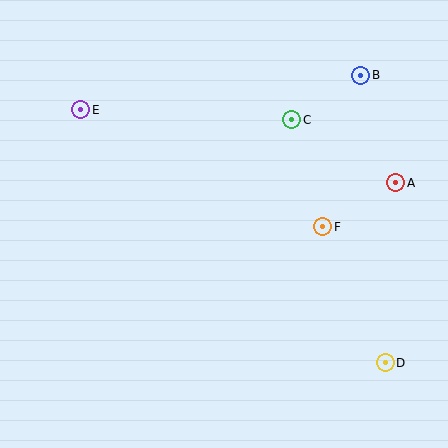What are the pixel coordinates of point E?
Point E is at (81, 110).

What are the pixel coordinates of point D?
Point D is at (385, 363).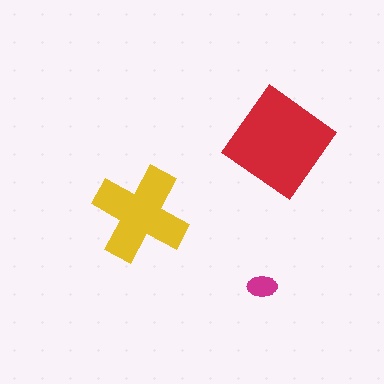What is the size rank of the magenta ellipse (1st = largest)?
3rd.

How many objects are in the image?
There are 3 objects in the image.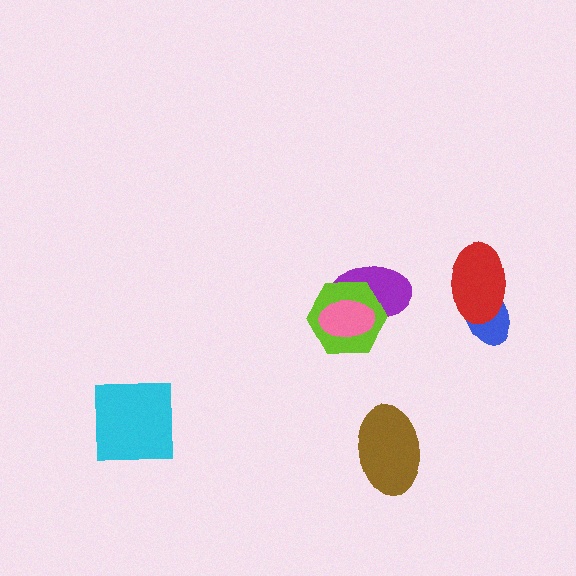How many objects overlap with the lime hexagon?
2 objects overlap with the lime hexagon.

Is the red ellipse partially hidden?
No, no other shape covers it.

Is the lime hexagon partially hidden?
Yes, it is partially covered by another shape.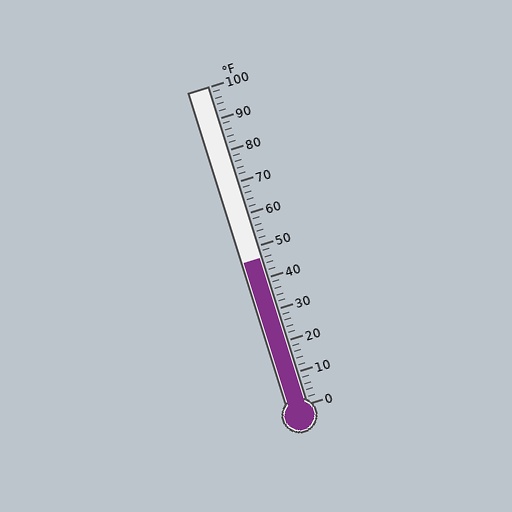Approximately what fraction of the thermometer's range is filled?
The thermometer is filled to approximately 45% of its range.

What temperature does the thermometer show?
The thermometer shows approximately 46°F.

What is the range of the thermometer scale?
The thermometer scale ranges from 0°F to 100°F.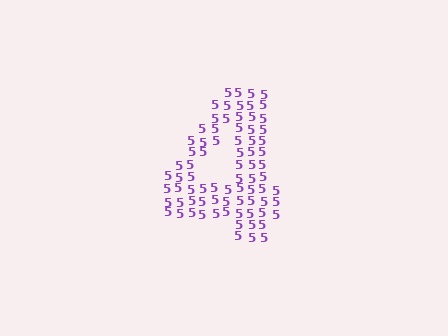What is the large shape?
The large shape is the digit 4.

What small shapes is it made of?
It is made of small digit 5's.